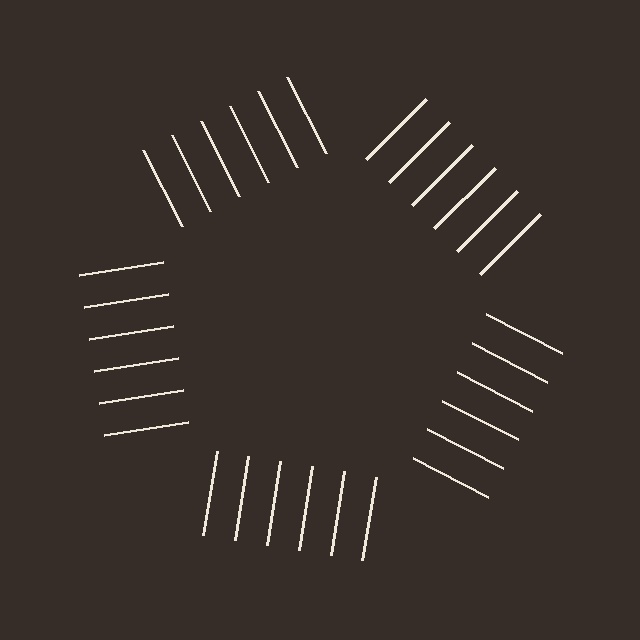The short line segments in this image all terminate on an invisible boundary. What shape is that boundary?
An illusory pentagon — the line segments terminate on its edges but no continuous stroke is drawn.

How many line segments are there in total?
30 — 6 along each of the 5 edges.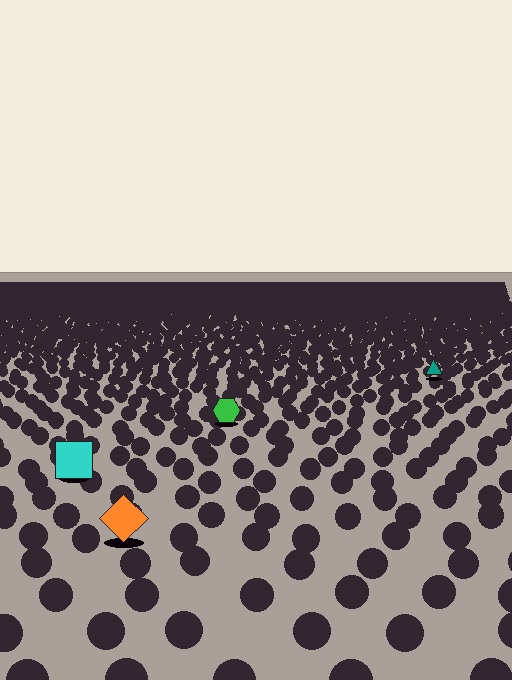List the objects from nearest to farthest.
From nearest to farthest: the orange diamond, the cyan square, the green hexagon, the teal triangle.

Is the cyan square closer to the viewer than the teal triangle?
Yes. The cyan square is closer — you can tell from the texture gradient: the ground texture is coarser near it.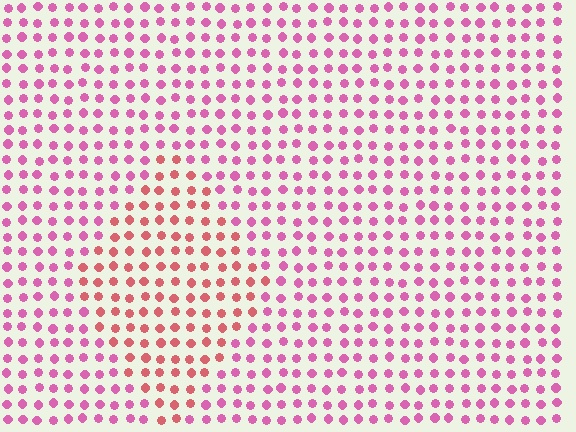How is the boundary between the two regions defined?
The boundary is defined purely by a slight shift in hue (about 34 degrees). Spacing, size, and orientation are identical on both sides.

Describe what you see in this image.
The image is filled with small pink elements in a uniform arrangement. A diamond-shaped region is visible where the elements are tinted to a slightly different hue, forming a subtle color boundary.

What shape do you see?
I see a diamond.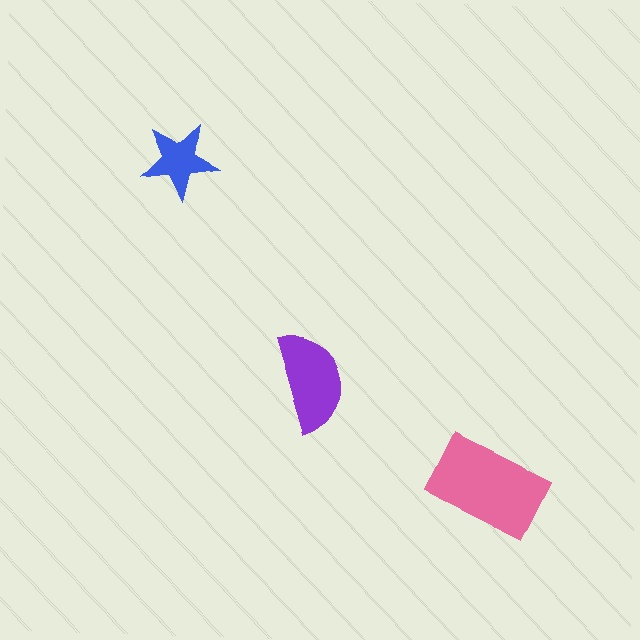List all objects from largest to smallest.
The pink rectangle, the purple semicircle, the blue star.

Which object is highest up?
The blue star is topmost.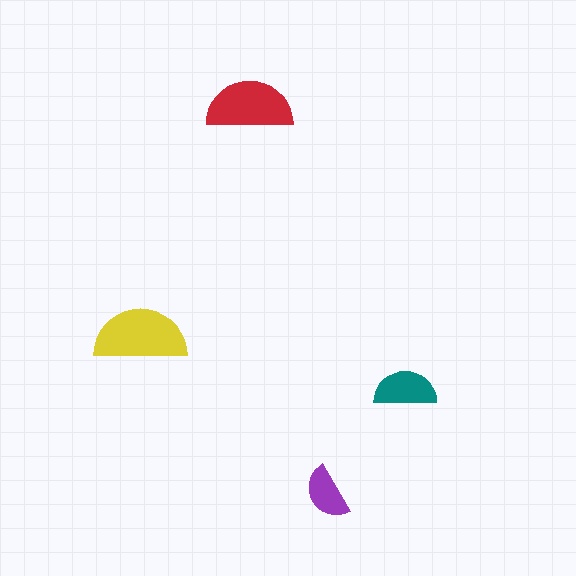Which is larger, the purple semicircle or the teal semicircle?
The teal one.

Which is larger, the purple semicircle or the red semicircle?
The red one.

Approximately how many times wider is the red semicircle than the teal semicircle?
About 1.5 times wider.